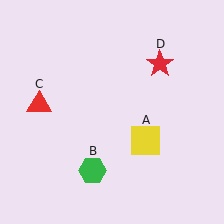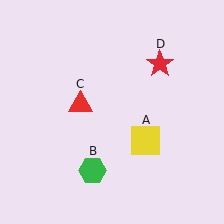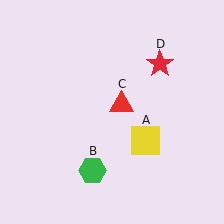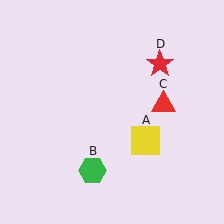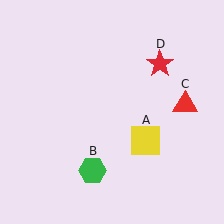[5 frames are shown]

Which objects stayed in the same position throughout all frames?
Yellow square (object A) and green hexagon (object B) and red star (object D) remained stationary.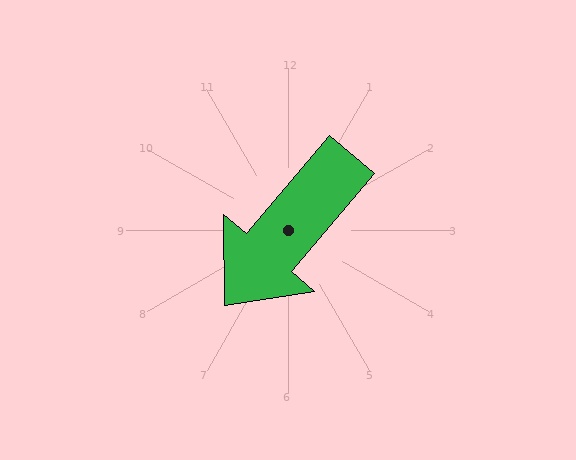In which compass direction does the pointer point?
Southwest.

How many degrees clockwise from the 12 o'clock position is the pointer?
Approximately 220 degrees.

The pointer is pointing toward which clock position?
Roughly 7 o'clock.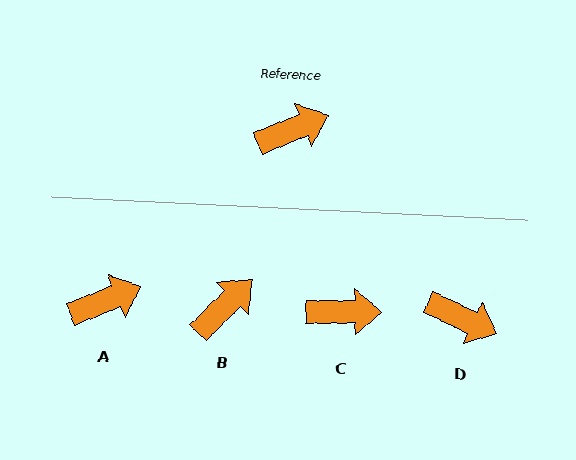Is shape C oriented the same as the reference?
No, it is off by about 22 degrees.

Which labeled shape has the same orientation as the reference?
A.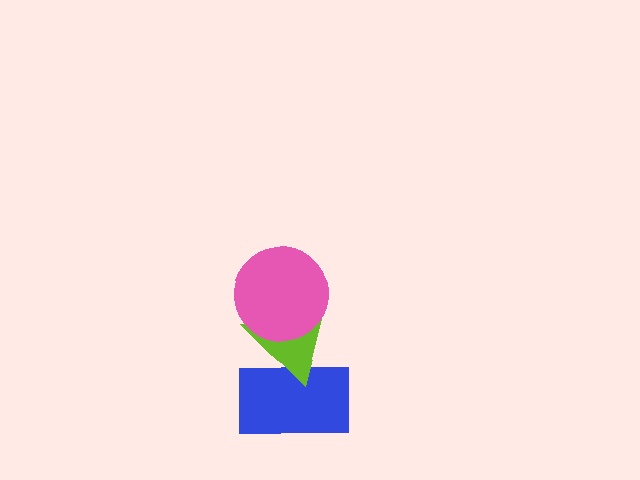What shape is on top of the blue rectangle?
The lime triangle is on top of the blue rectangle.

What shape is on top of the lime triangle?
The pink circle is on top of the lime triangle.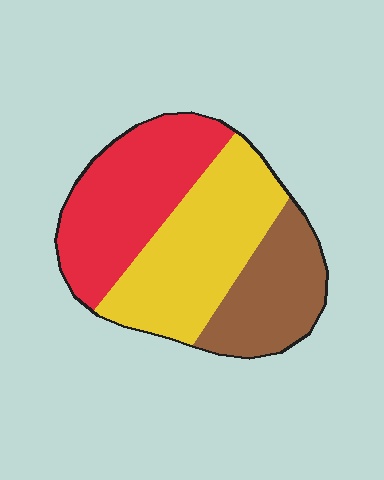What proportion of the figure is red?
Red takes up between a third and a half of the figure.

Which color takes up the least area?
Brown, at roughly 25%.